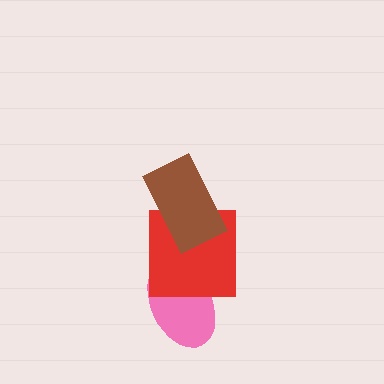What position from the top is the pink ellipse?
The pink ellipse is 3rd from the top.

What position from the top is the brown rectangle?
The brown rectangle is 1st from the top.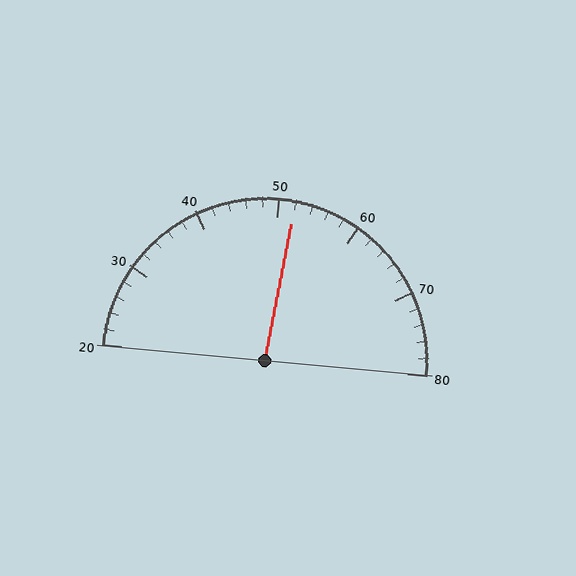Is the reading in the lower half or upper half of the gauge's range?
The reading is in the upper half of the range (20 to 80).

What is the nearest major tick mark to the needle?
The nearest major tick mark is 50.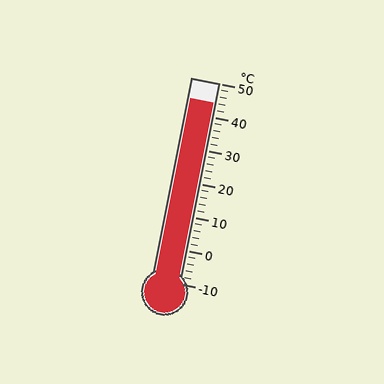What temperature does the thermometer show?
The thermometer shows approximately 44°C.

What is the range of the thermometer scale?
The thermometer scale ranges from -10°C to 50°C.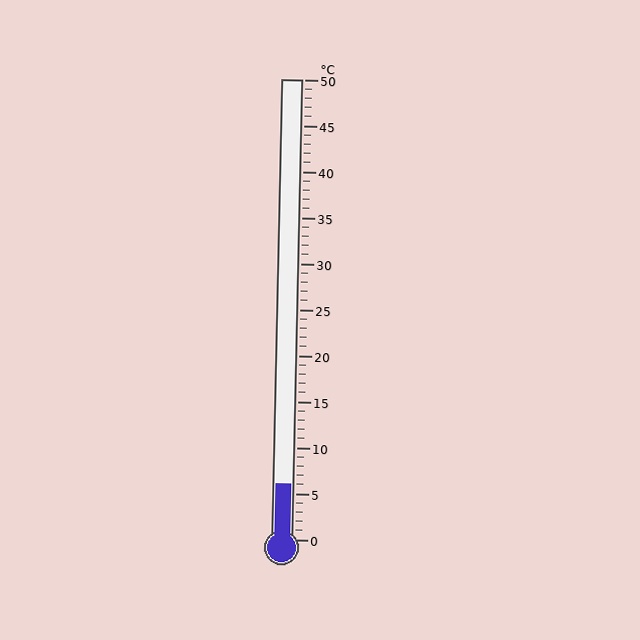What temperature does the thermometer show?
The thermometer shows approximately 6°C.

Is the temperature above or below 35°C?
The temperature is below 35°C.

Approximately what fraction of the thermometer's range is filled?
The thermometer is filled to approximately 10% of its range.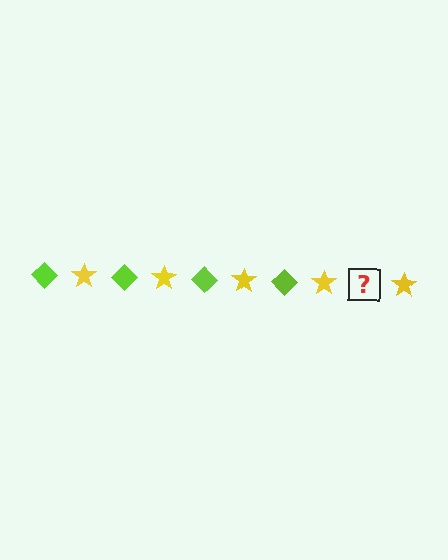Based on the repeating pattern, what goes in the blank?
The blank should be a lime diamond.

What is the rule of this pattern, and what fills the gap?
The rule is that the pattern alternates between lime diamond and yellow star. The gap should be filled with a lime diamond.